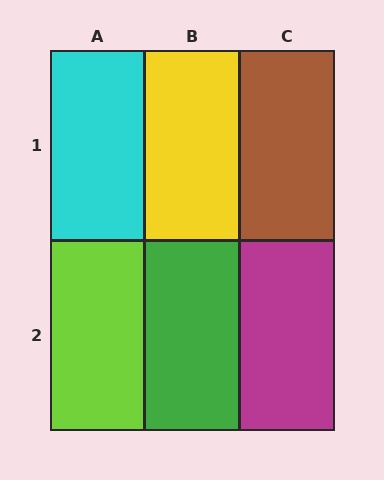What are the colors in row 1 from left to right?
Cyan, yellow, brown.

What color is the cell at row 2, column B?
Green.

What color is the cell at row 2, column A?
Lime.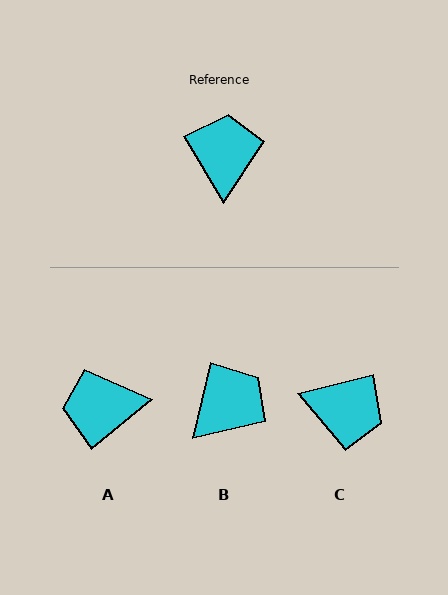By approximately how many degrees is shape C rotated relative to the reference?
Approximately 106 degrees clockwise.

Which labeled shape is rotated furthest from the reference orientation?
C, about 106 degrees away.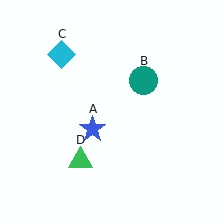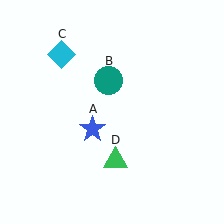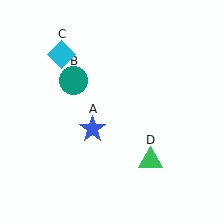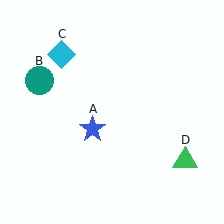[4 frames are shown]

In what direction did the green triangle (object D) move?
The green triangle (object D) moved right.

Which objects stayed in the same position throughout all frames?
Blue star (object A) and cyan diamond (object C) remained stationary.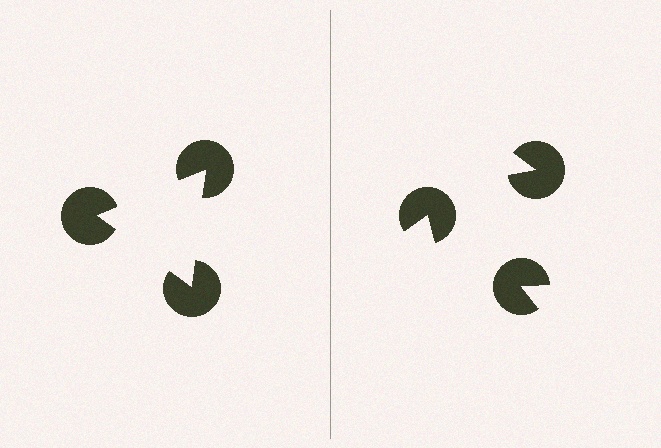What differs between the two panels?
The pac-man discs are positioned identically on both sides; only the wedge orientations differ. On the left they align to a triangle; on the right they are misaligned.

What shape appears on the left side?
An illusory triangle.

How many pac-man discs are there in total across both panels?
6 — 3 on each side.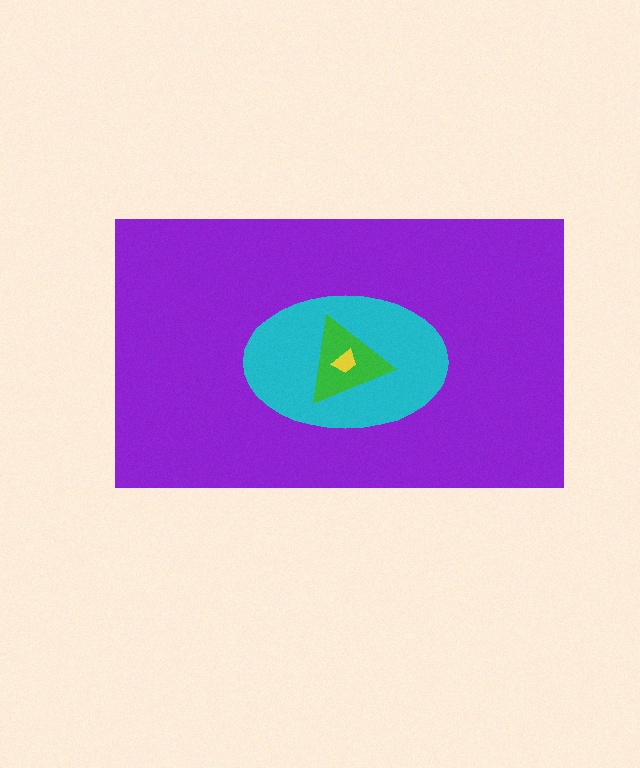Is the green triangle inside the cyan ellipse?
Yes.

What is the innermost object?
The yellow trapezoid.